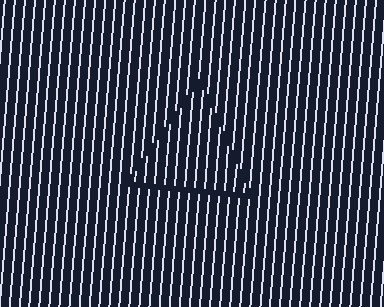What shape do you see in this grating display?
An illusory triangle. The interior of the shape contains the same grating, shifted by half a period — the contour is defined by the phase discontinuity where line-ends from the inner and outer gratings abut.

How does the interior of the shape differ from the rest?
The interior of the shape contains the same grating, shifted by half a period — the contour is defined by the phase discontinuity where line-ends from the inner and outer gratings abut.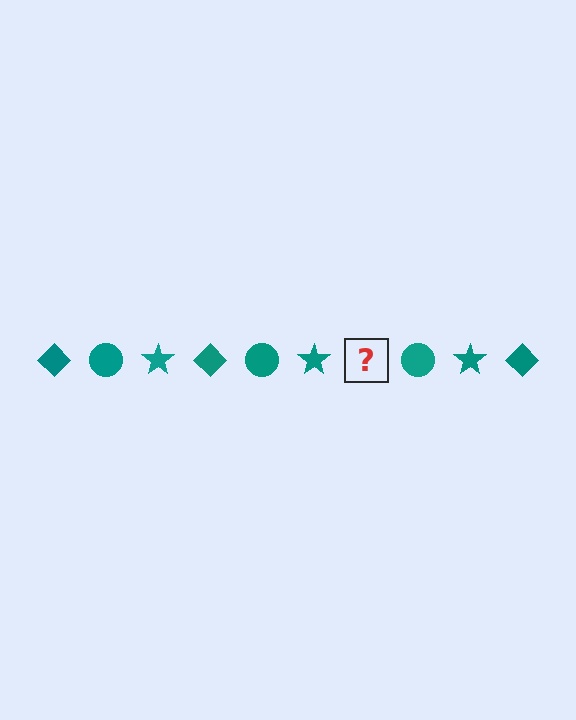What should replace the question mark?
The question mark should be replaced with a teal diamond.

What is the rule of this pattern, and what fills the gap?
The rule is that the pattern cycles through diamond, circle, star shapes in teal. The gap should be filled with a teal diamond.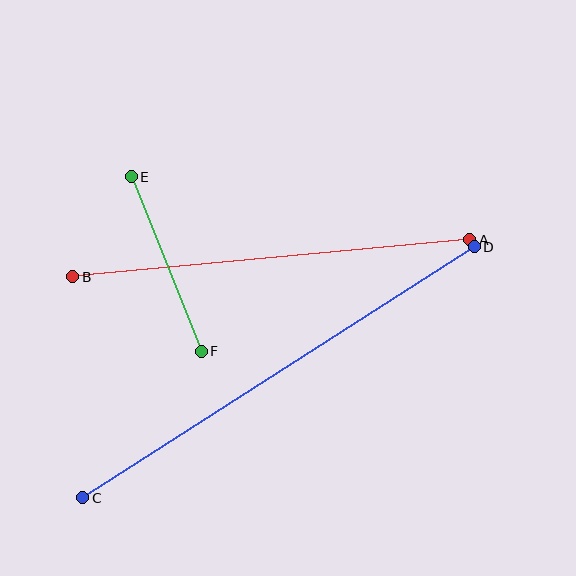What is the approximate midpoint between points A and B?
The midpoint is at approximately (271, 258) pixels.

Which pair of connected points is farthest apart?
Points C and D are farthest apart.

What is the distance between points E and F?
The distance is approximately 188 pixels.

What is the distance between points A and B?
The distance is approximately 399 pixels.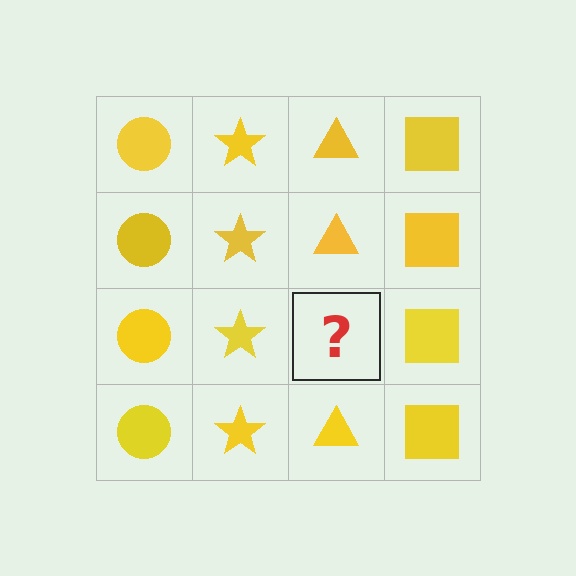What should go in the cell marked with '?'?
The missing cell should contain a yellow triangle.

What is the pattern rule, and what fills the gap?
The rule is that each column has a consistent shape. The gap should be filled with a yellow triangle.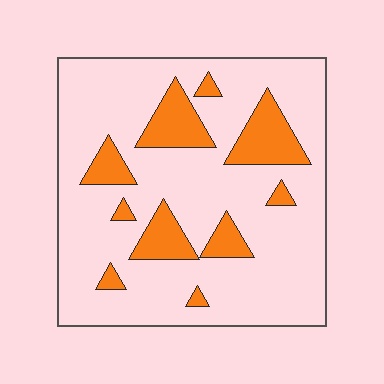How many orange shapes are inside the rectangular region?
10.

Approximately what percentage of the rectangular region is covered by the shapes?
Approximately 20%.